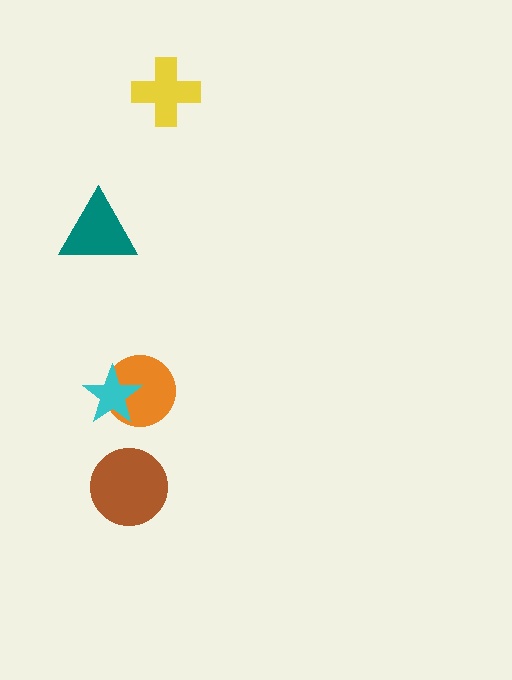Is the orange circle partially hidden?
Yes, it is partially covered by another shape.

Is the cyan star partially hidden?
No, no other shape covers it.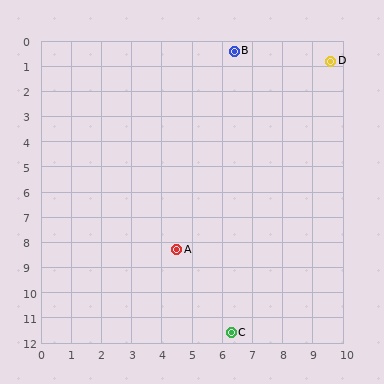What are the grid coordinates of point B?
Point B is at approximately (6.4, 0.4).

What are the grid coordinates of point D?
Point D is at approximately (9.6, 0.8).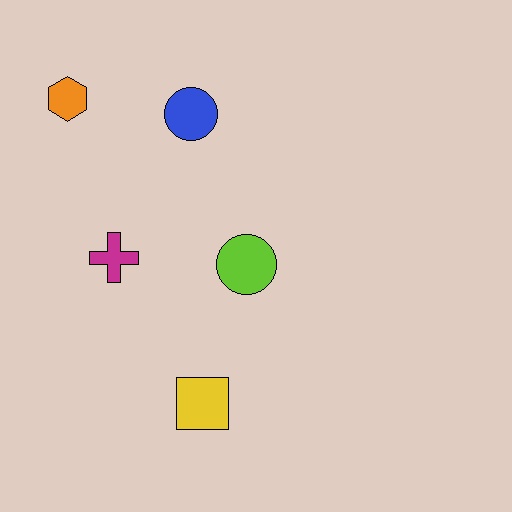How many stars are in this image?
There are no stars.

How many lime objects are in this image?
There is 1 lime object.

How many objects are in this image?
There are 5 objects.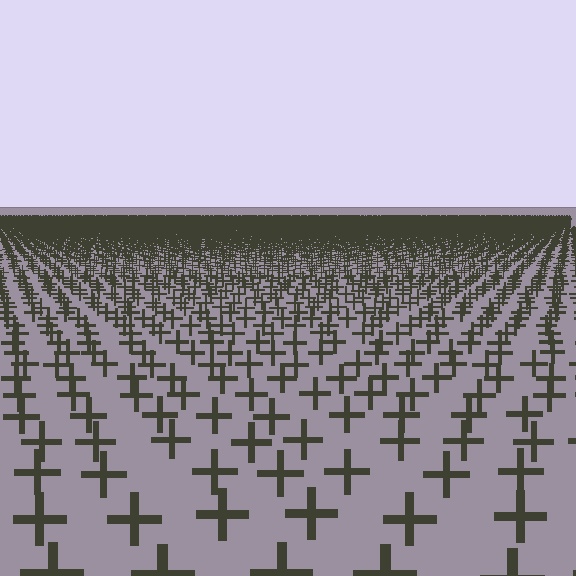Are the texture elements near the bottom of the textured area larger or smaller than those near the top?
Larger. Near the bottom, elements are closer to the viewer and appear at a bigger on-screen size.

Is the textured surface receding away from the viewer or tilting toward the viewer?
The surface is receding away from the viewer. Texture elements get smaller and denser toward the top.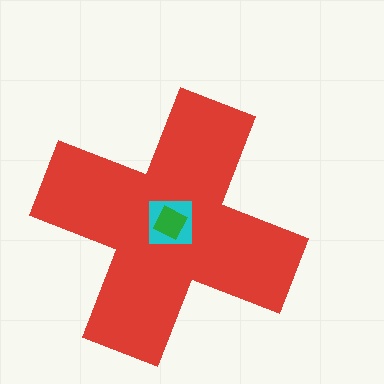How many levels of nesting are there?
3.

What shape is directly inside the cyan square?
The green diamond.